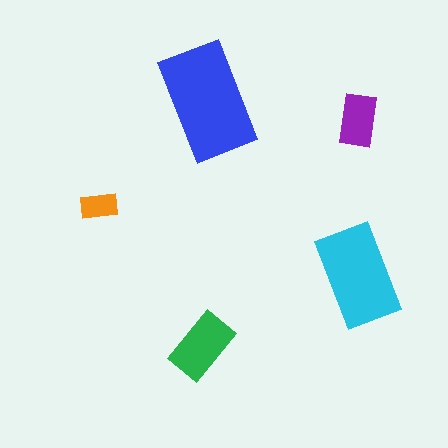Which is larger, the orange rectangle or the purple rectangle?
The purple one.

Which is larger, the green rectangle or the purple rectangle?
The green one.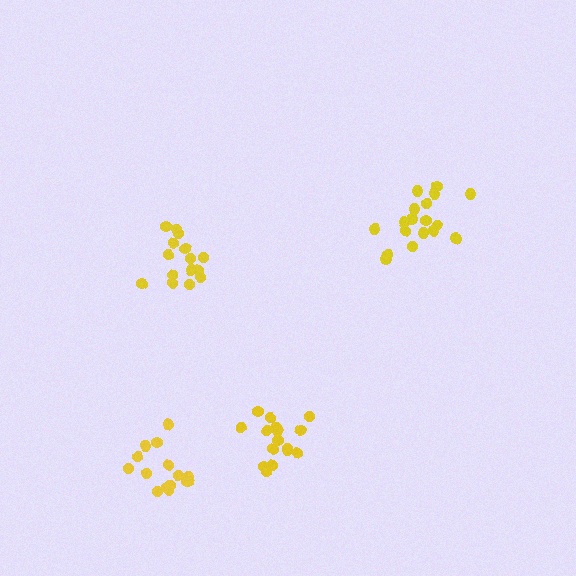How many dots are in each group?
Group 1: 15 dots, Group 2: 18 dots, Group 3: 16 dots, Group 4: 15 dots (64 total).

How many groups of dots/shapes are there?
There are 4 groups.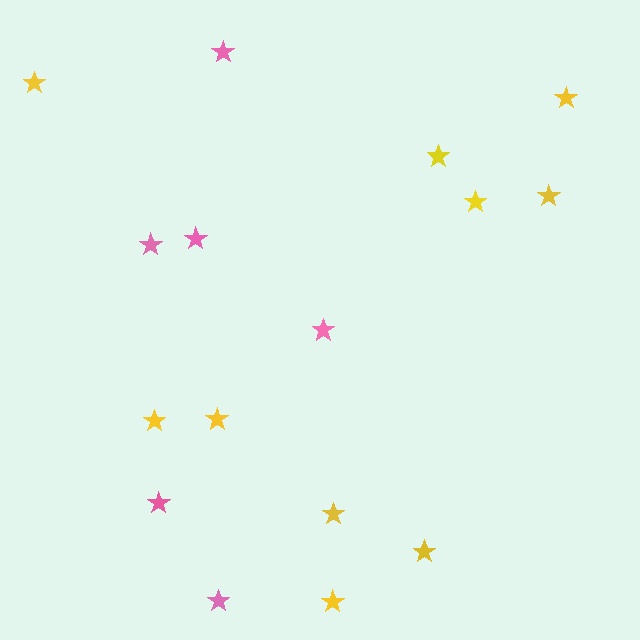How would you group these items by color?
There are 2 groups: one group of yellow stars (10) and one group of pink stars (6).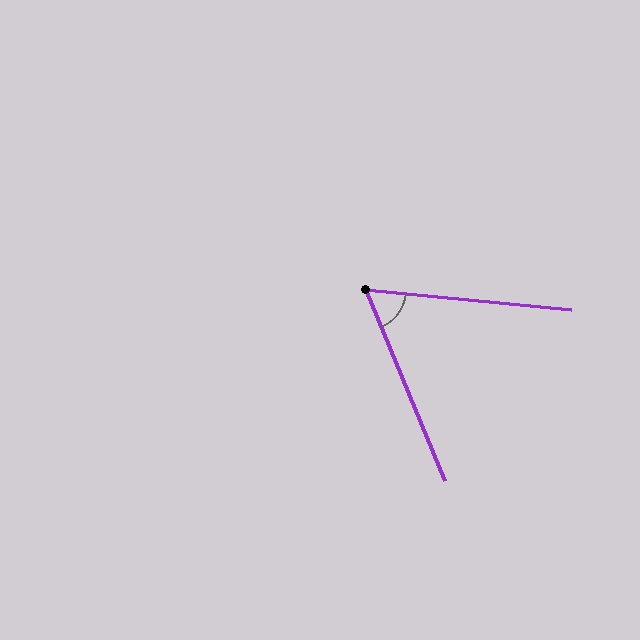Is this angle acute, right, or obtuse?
It is acute.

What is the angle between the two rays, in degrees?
Approximately 62 degrees.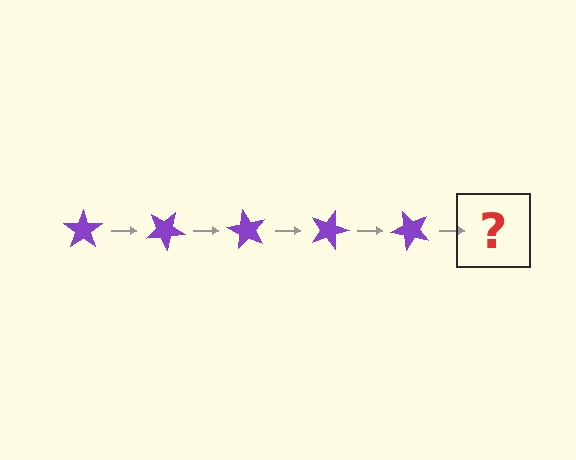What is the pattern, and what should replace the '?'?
The pattern is that the star rotates 30 degrees each step. The '?' should be a purple star rotated 150 degrees.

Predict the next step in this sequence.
The next step is a purple star rotated 150 degrees.